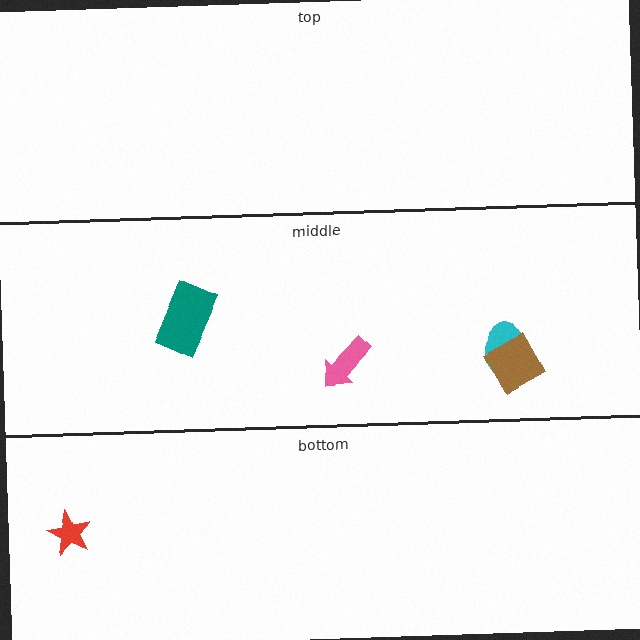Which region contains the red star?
The bottom region.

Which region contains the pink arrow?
The middle region.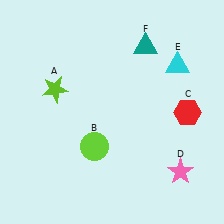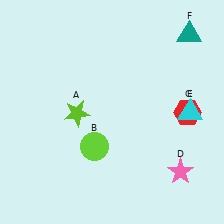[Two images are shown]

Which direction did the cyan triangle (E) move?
The cyan triangle (E) moved down.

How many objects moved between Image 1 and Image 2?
3 objects moved between the two images.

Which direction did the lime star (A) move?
The lime star (A) moved down.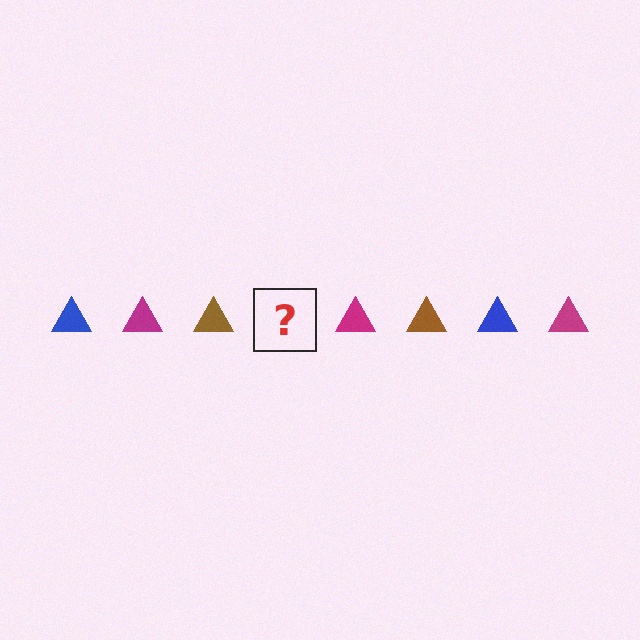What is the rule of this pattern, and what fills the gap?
The rule is that the pattern cycles through blue, magenta, brown triangles. The gap should be filled with a blue triangle.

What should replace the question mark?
The question mark should be replaced with a blue triangle.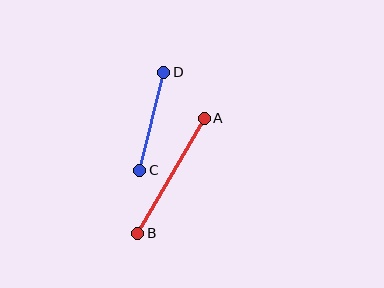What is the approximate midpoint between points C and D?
The midpoint is at approximately (152, 121) pixels.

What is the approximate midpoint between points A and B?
The midpoint is at approximately (171, 176) pixels.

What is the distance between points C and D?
The distance is approximately 101 pixels.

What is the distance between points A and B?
The distance is approximately 133 pixels.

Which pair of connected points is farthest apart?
Points A and B are farthest apart.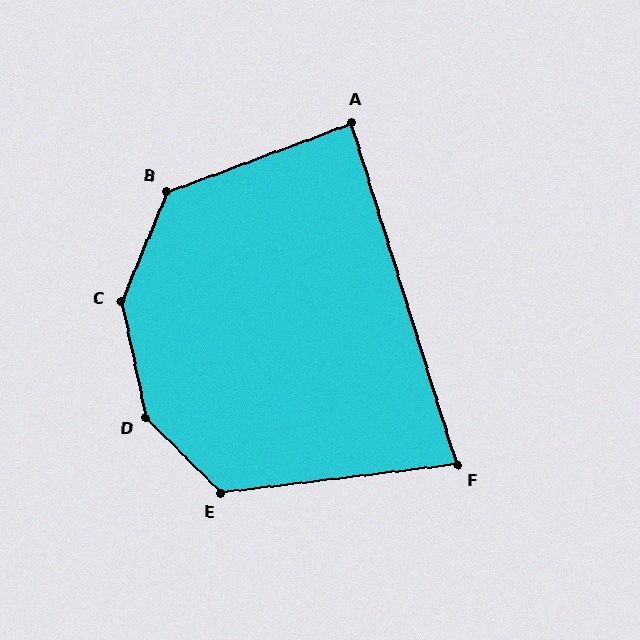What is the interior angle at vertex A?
Approximately 87 degrees (approximately right).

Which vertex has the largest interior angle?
D, at approximately 147 degrees.